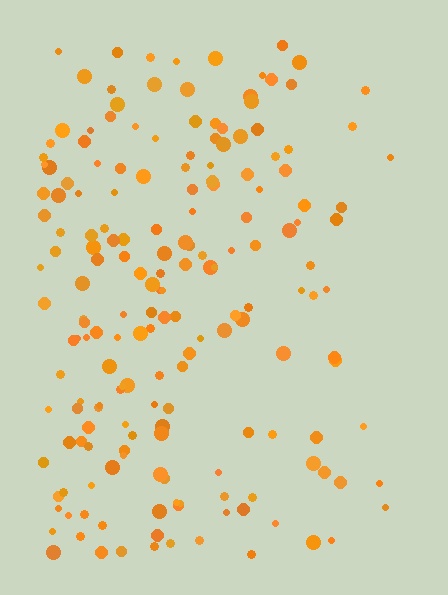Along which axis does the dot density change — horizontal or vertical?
Horizontal.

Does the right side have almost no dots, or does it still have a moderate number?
Still a moderate number, just noticeably fewer than the left.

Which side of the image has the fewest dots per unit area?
The right.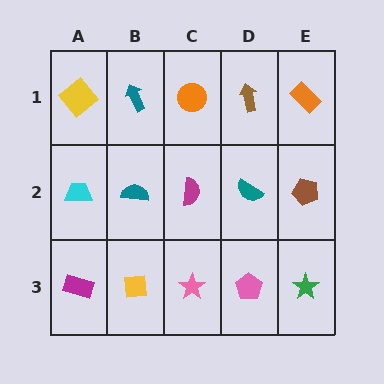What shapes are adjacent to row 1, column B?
A teal semicircle (row 2, column B), a yellow diamond (row 1, column A), an orange circle (row 1, column C).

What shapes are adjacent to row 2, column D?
A brown arrow (row 1, column D), a pink pentagon (row 3, column D), a magenta semicircle (row 2, column C), a brown pentagon (row 2, column E).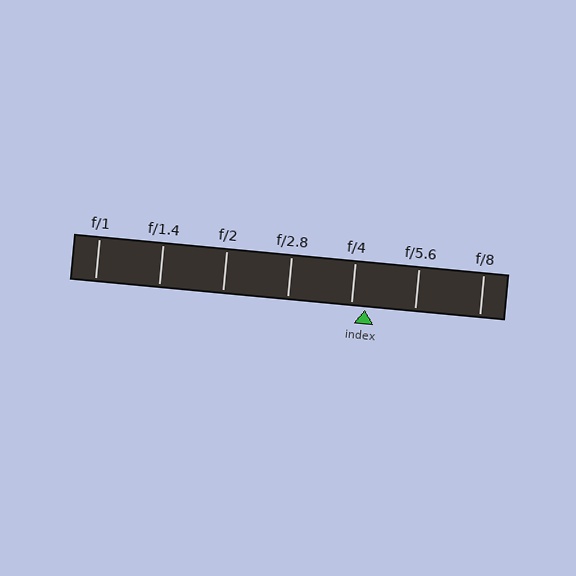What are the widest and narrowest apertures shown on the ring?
The widest aperture shown is f/1 and the narrowest is f/8.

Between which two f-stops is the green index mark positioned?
The index mark is between f/4 and f/5.6.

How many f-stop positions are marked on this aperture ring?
There are 7 f-stop positions marked.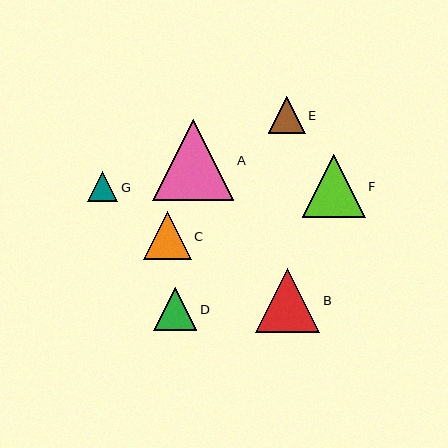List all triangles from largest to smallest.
From largest to smallest: A, B, F, C, D, E, G.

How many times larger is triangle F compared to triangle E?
Triangle F is approximately 1.7 times the size of triangle E.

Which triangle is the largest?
Triangle A is the largest with a size of approximately 81 pixels.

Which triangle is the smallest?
Triangle G is the smallest with a size of approximately 30 pixels.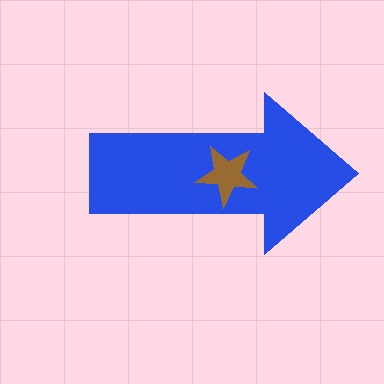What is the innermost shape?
The brown star.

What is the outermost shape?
The blue arrow.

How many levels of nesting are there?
2.